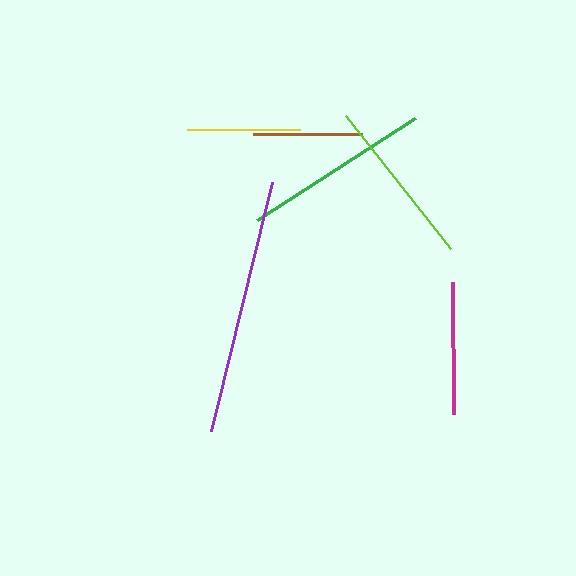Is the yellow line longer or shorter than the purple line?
The purple line is longer than the yellow line.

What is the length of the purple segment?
The purple segment is approximately 256 pixels long.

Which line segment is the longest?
The purple line is the longest at approximately 256 pixels.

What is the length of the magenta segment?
The magenta segment is approximately 133 pixels long.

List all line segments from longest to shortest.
From longest to shortest: purple, green, lime, magenta, yellow, brown.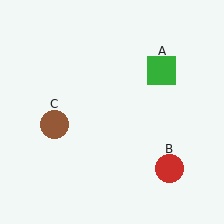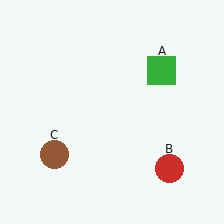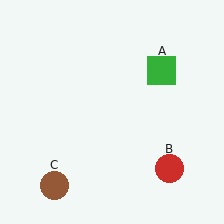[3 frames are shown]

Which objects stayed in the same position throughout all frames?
Green square (object A) and red circle (object B) remained stationary.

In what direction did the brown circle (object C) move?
The brown circle (object C) moved down.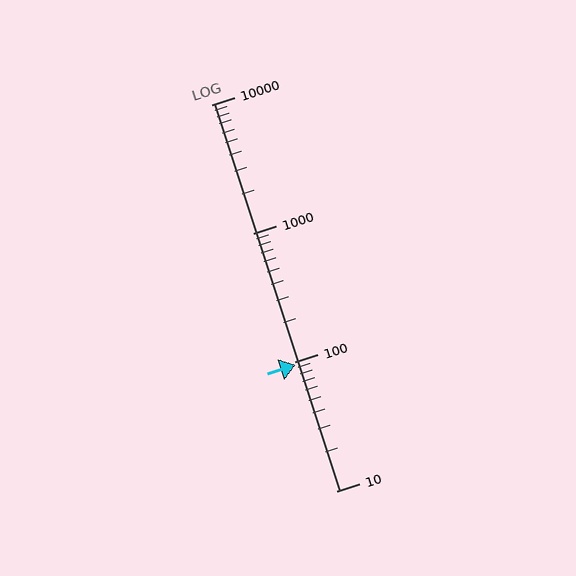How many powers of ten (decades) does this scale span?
The scale spans 3 decades, from 10 to 10000.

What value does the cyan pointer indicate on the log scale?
The pointer indicates approximately 95.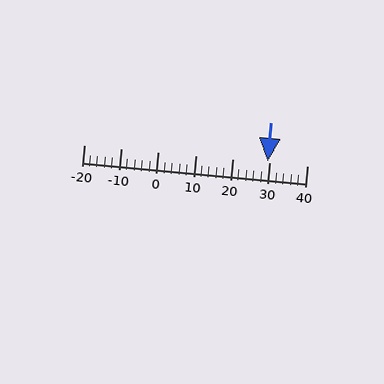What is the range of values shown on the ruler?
The ruler shows values from -20 to 40.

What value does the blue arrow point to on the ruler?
The blue arrow points to approximately 30.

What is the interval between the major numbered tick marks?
The major tick marks are spaced 10 units apart.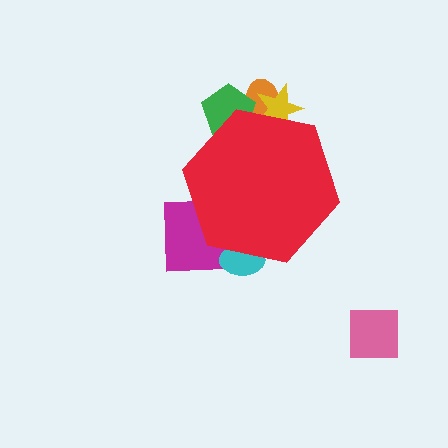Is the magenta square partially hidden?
Yes, the magenta square is partially hidden behind the red hexagon.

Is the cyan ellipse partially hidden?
Yes, the cyan ellipse is partially hidden behind the red hexagon.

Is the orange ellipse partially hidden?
Yes, the orange ellipse is partially hidden behind the red hexagon.